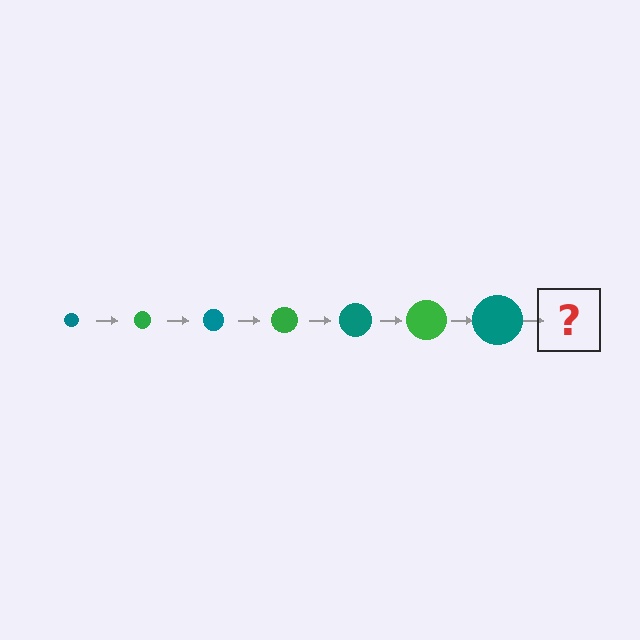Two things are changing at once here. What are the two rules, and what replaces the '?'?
The two rules are that the circle grows larger each step and the color cycles through teal and green. The '?' should be a green circle, larger than the previous one.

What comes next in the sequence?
The next element should be a green circle, larger than the previous one.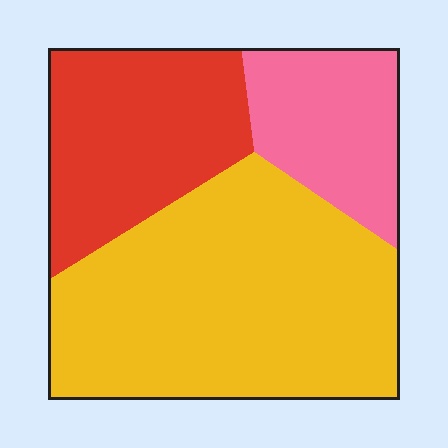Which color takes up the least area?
Pink, at roughly 20%.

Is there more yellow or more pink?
Yellow.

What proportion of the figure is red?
Red covers about 25% of the figure.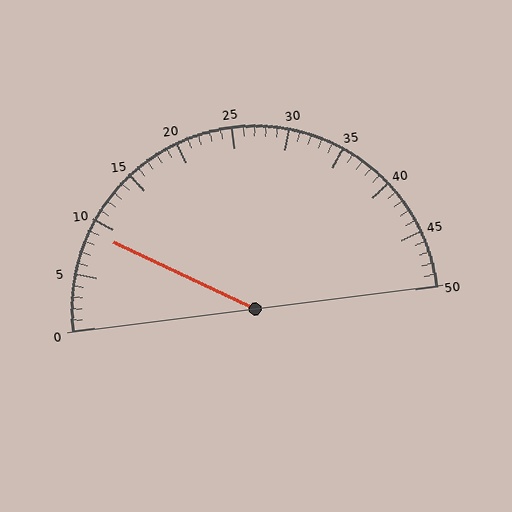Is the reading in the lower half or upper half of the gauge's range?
The reading is in the lower half of the range (0 to 50).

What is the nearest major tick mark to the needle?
The nearest major tick mark is 10.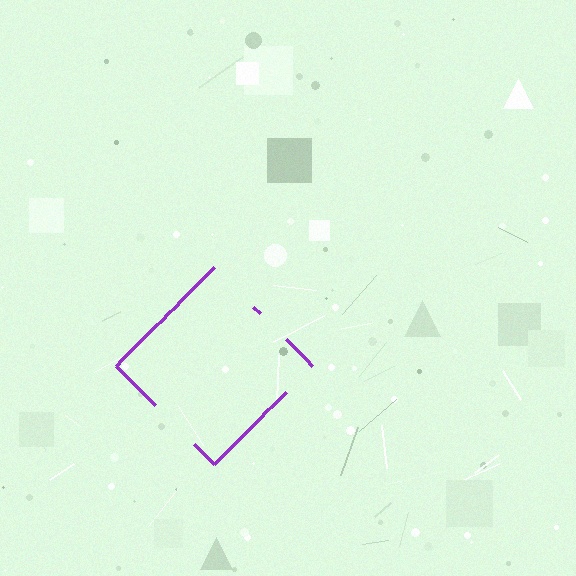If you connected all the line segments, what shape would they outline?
They would outline a diamond.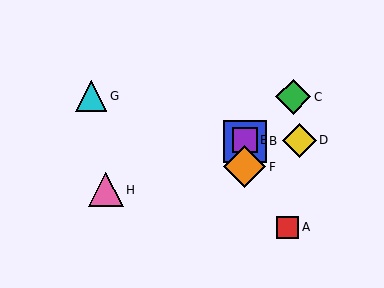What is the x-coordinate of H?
Object H is at x≈106.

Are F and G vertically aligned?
No, F is at x≈245 and G is at x≈91.